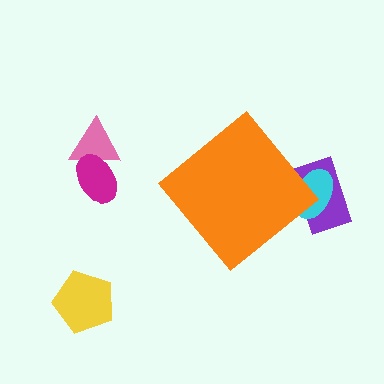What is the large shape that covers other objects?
An orange diamond.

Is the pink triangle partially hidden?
No, the pink triangle is fully visible.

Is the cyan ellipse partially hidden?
Yes, the cyan ellipse is partially hidden behind the orange diamond.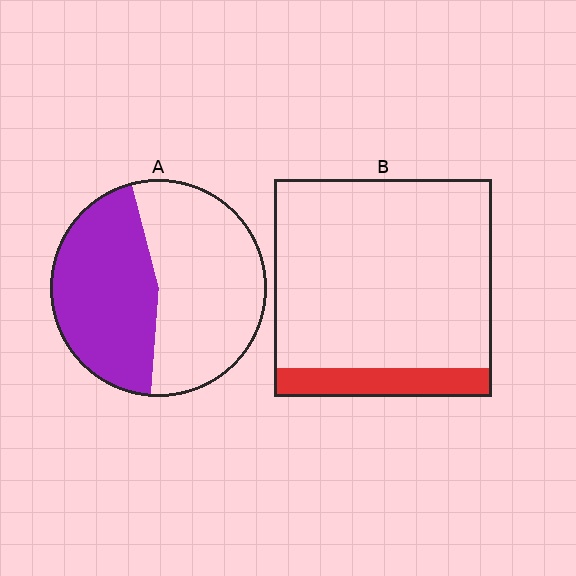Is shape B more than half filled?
No.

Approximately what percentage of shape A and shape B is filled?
A is approximately 45% and B is approximately 15%.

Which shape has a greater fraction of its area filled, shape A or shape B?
Shape A.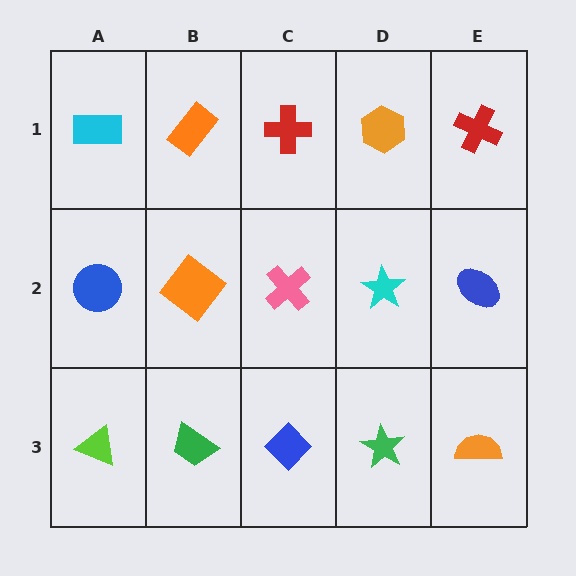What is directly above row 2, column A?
A cyan rectangle.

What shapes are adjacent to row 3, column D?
A cyan star (row 2, column D), a blue diamond (row 3, column C), an orange semicircle (row 3, column E).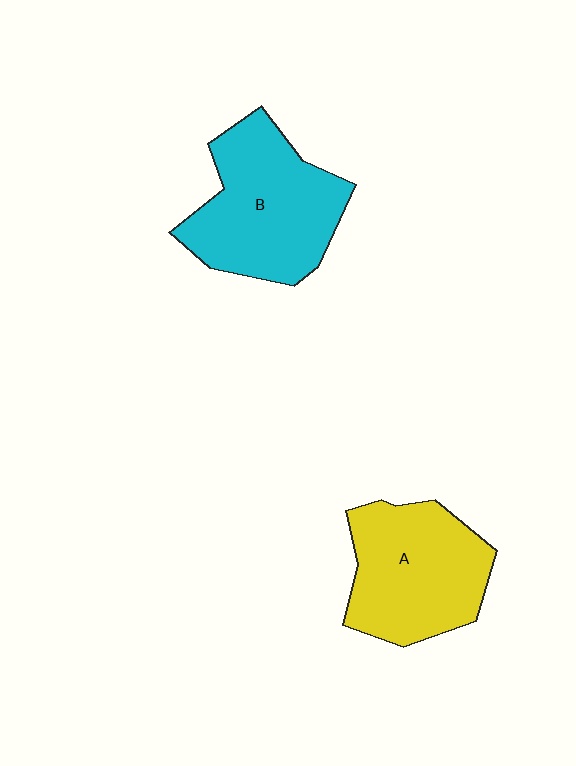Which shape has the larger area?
Shape B (cyan).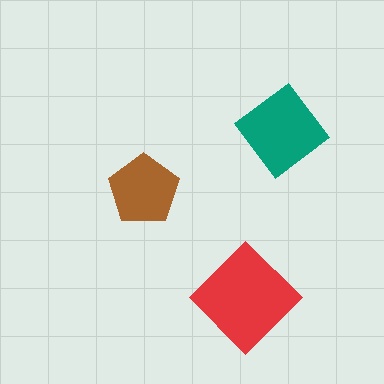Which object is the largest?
The red diamond.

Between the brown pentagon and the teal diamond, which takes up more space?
The teal diamond.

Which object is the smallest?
The brown pentagon.